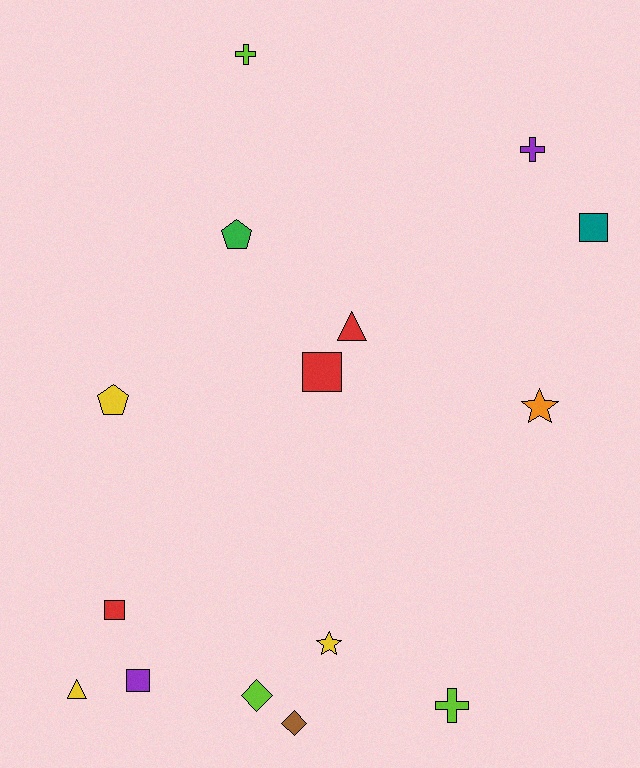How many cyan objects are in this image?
There are no cyan objects.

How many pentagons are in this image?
There are 2 pentagons.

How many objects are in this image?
There are 15 objects.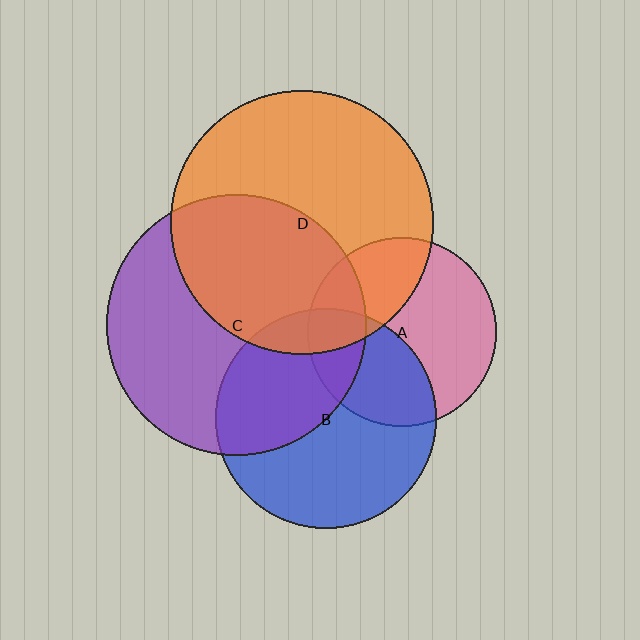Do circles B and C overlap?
Yes.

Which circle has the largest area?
Circle D (orange).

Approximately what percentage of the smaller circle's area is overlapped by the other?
Approximately 40%.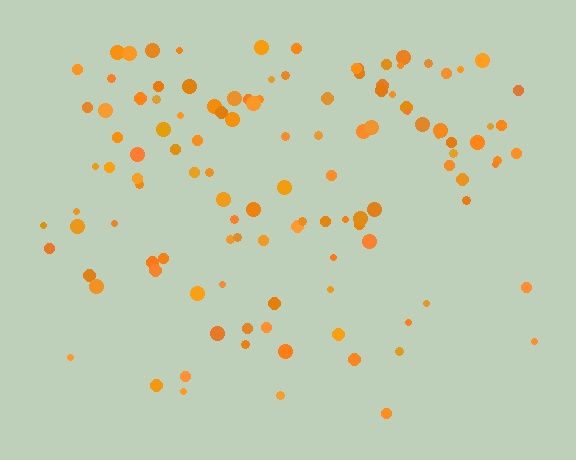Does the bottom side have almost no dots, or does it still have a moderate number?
Still a moderate number, just noticeably fewer than the top.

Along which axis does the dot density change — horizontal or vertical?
Vertical.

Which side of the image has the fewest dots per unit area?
The bottom.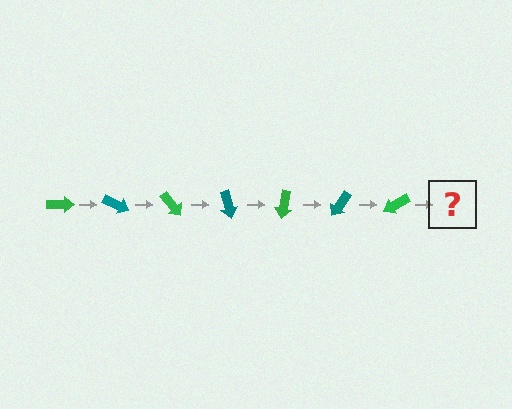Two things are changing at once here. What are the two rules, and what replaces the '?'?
The two rules are that it rotates 25 degrees each step and the color cycles through green and teal. The '?' should be a teal arrow, rotated 175 degrees from the start.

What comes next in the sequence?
The next element should be a teal arrow, rotated 175 degrees from the start.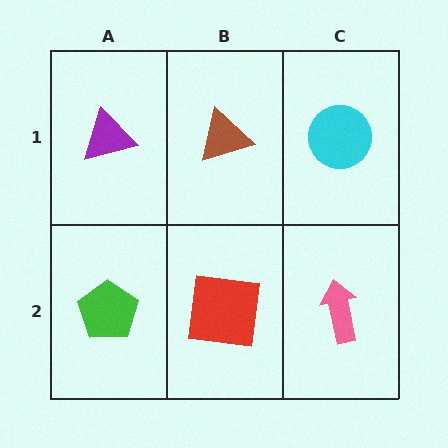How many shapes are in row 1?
3 shapes.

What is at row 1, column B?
A brown triangle.